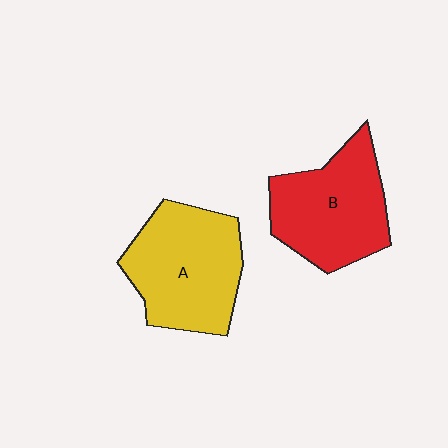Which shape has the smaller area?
Shape B (red).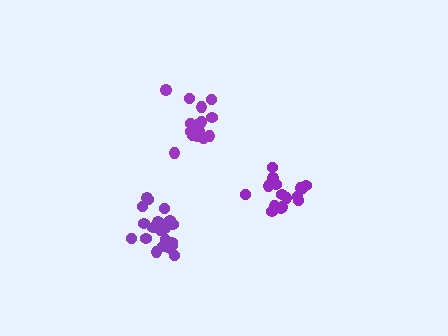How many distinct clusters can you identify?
There are 3 distinct clusters.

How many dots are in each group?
Group 1: 17 dots, Group 2: 21 dots, Group 3: 16 dots (54 total).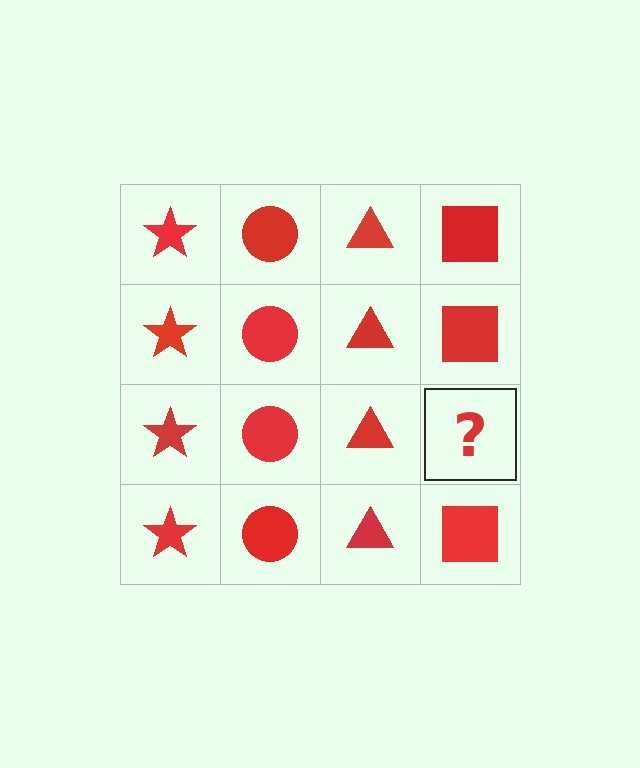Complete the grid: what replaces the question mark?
The question mark should be replaced with a red square.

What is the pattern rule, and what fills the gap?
The rule is that each column has a consistent shape. The gap should be filled with a red square.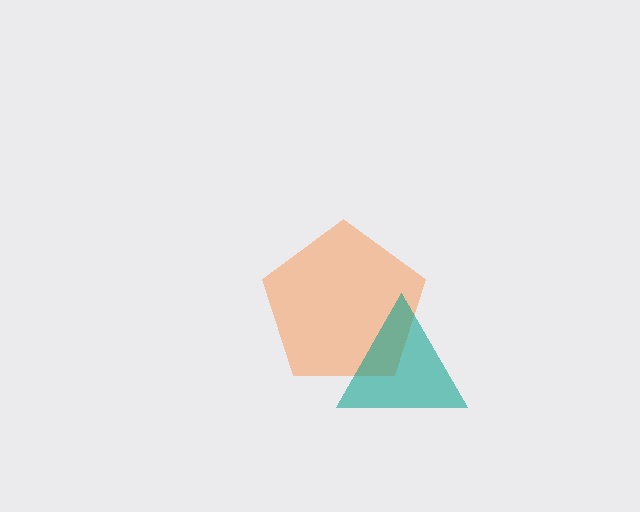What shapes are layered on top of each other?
The layered shapes are: an orange pentagon, a teal triangle.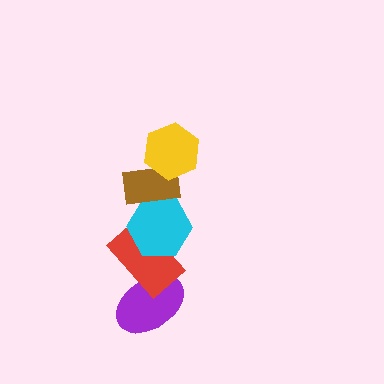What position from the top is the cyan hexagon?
The cyan hexagon is 3rd from the top.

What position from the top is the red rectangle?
The red rectangle is 4th from the top.